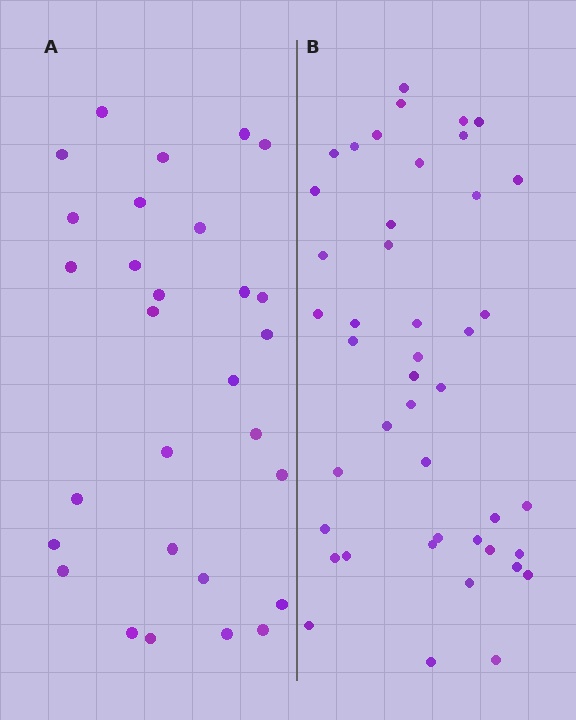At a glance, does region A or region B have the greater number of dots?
Region B (the right region) has more dots.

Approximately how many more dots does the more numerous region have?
Region B has approximately 15 more dots than region A.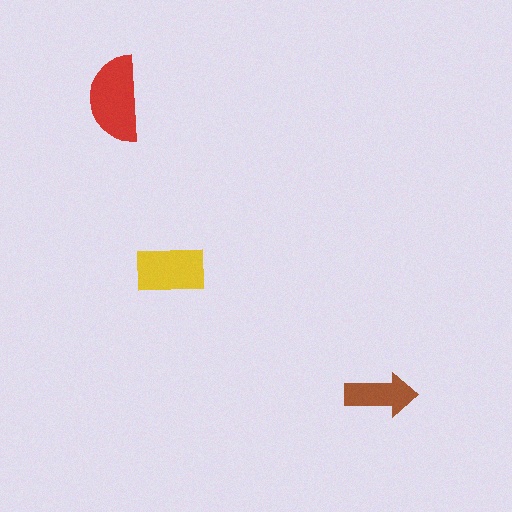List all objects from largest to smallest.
The red semicircle, the yellow rectangle, the brown arrow.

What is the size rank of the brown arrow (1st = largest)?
3rd.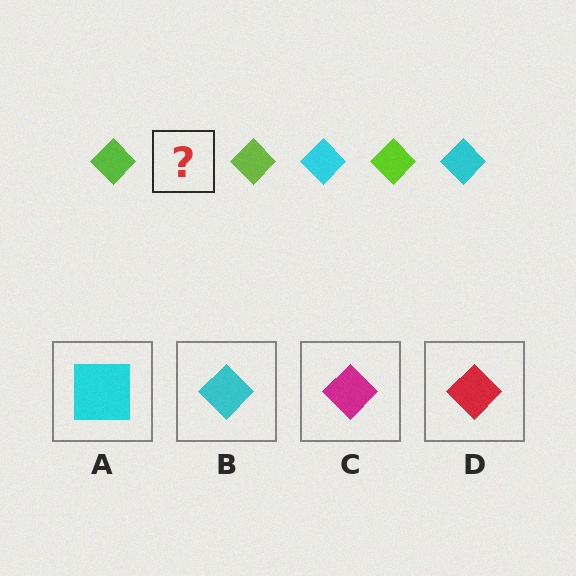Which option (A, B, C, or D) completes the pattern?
B.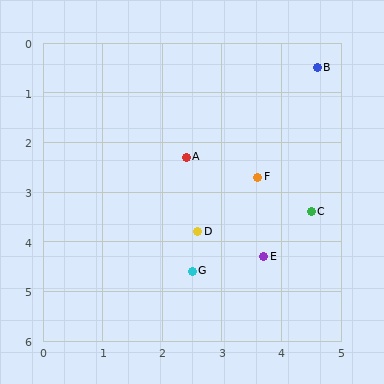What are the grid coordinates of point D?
Point D is at approximately (2.6, 3.8).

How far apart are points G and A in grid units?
Points G and A are about 2.3 grid units apart.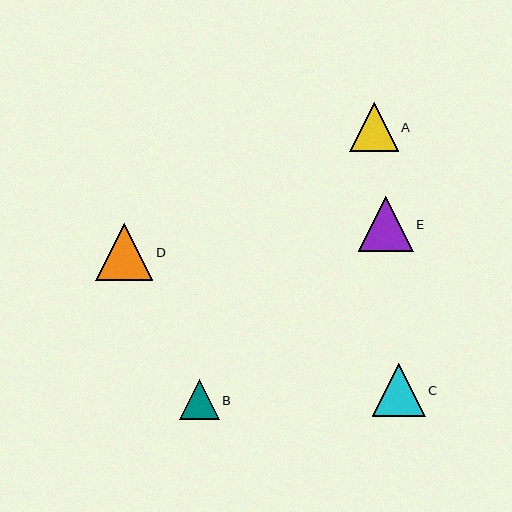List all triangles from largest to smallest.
From largest to smallest: D, E, C, A, B.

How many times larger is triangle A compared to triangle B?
Triangle A is approximately 1.2 times the size of triangle B.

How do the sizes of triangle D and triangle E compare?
Triangle D and triangle E are approximately the same size.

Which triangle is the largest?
Triangle D is the largest with a size of approximately 57 pixels.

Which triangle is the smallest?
Triangle B is the smallest with a size of approximately 40 pixels.